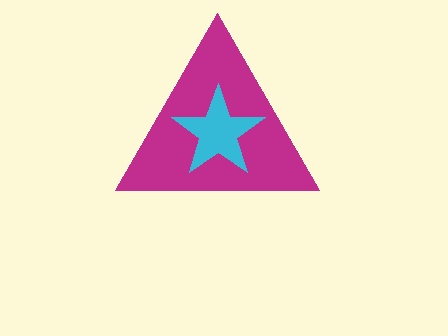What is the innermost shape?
The cyan star.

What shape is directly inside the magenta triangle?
The cyan star.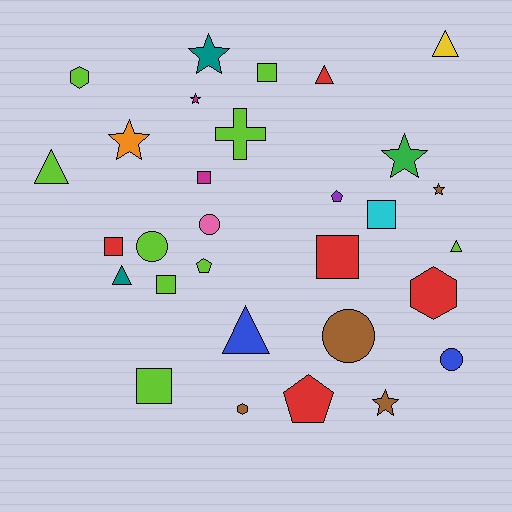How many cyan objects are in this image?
There is 1 cyan object.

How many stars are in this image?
There are 6 stars.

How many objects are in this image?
There are 30 objects.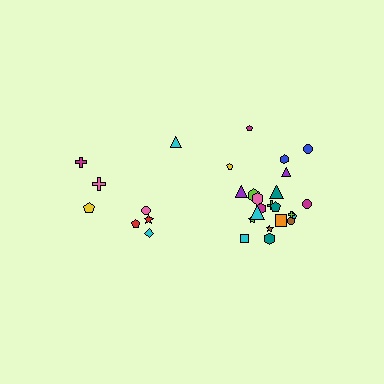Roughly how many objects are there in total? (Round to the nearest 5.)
Roughly 30 objects in total.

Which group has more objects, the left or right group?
The right group.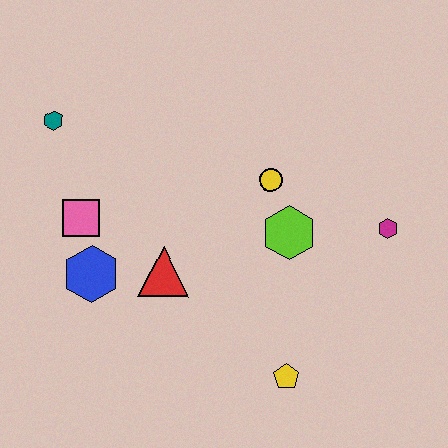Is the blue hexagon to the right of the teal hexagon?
Yes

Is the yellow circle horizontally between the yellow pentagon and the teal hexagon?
Yes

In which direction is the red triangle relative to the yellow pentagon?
The red triangle is to the left of the yellow pentagon.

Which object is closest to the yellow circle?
The lime hexagon is closest to the yellow circle.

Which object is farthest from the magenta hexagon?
The teal hexagon is farthest from the magenta hexagon.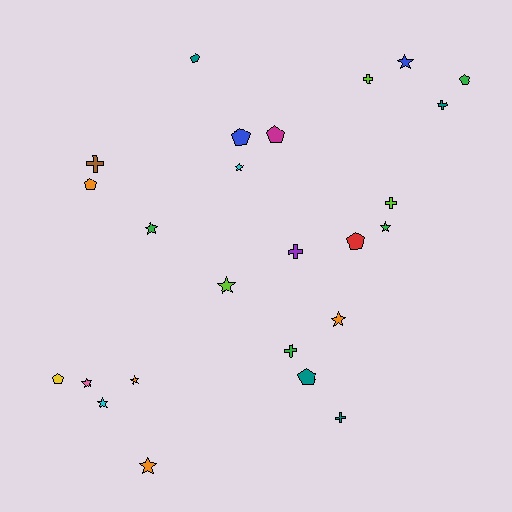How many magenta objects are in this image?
There is 1 magenta object.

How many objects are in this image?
There are 25 objects.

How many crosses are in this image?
There are 7 crosses.